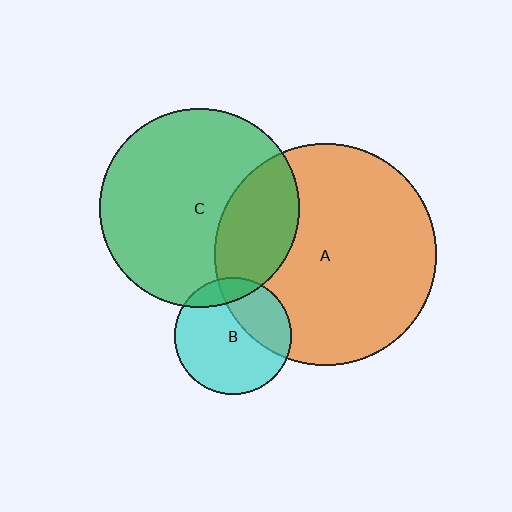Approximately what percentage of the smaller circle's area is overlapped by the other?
Approximately 30%.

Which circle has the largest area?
Circle A (orange).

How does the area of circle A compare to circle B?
Approximately 3.6 times.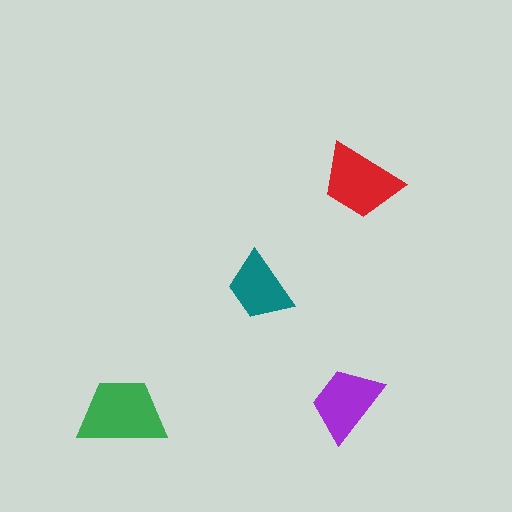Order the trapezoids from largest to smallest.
the green one, the red one, the purple one, the teal one.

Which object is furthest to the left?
The green trapezoid is leftmost.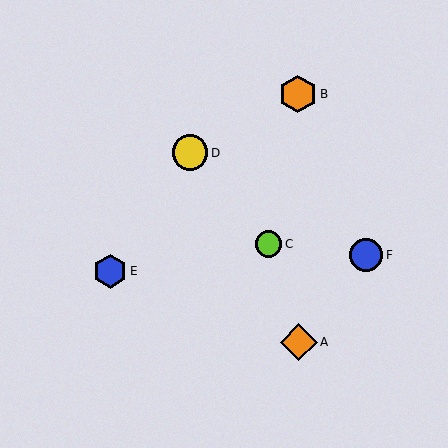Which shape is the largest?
The orange hexagon (labeled B) is the largest.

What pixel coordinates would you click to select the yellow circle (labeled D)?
Click at (190, 153) to select the yellow circle D.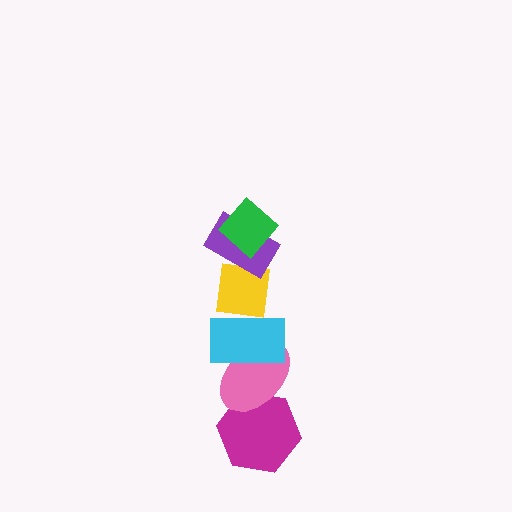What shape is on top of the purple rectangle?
The green diamond is on top of the purple rectangle.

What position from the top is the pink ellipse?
The pink ellipse is 5th from the top.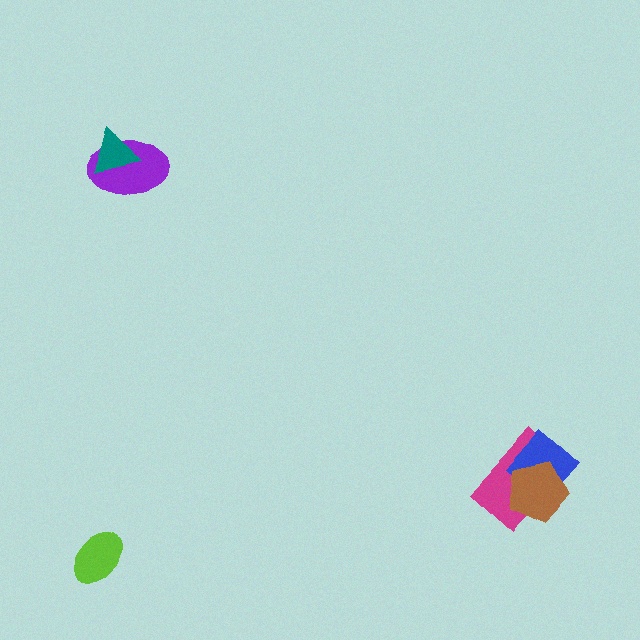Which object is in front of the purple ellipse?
The teal triangle is in front of the purple ellipse.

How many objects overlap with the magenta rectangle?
2 objects overlap with the magenta rectangle.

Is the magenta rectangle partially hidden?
Yes, it is partially covered by another shape.